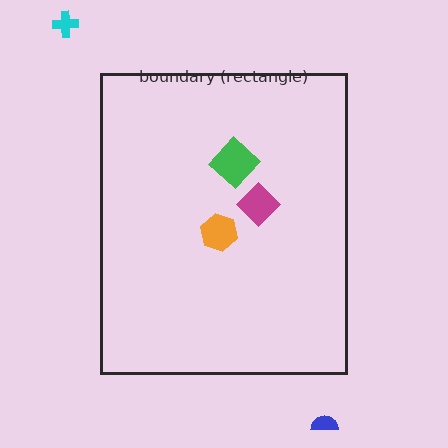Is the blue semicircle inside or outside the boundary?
Outside.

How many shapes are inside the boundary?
3 inside, 2 outside.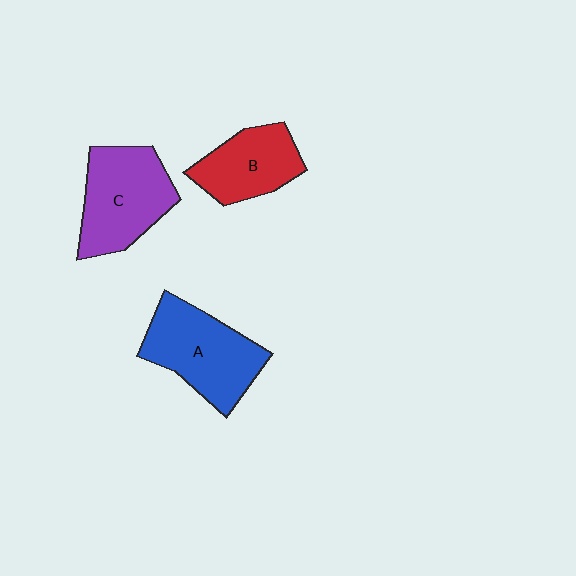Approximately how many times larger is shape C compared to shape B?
Approximately 1.3 times.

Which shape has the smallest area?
Shape B (red).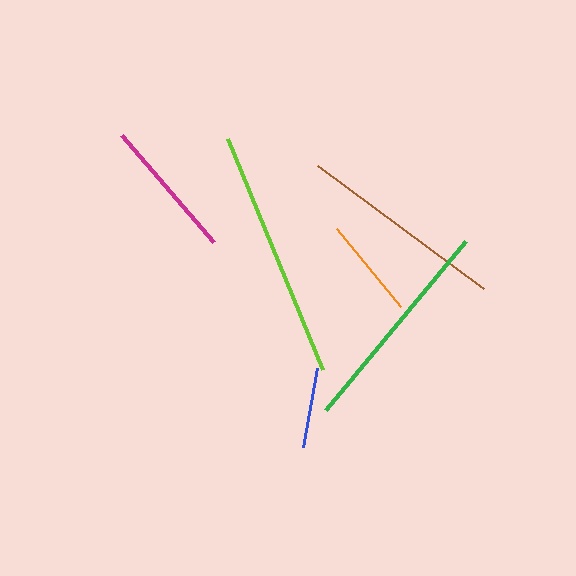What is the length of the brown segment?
The brown segment is approximately 206 pixels long.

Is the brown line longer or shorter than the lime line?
The lime line is longer than the brown line.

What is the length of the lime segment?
The lime segment is approximately 250 pixels long.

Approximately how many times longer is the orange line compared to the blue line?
The orange line is approximately 1.3 times the length of the blue line.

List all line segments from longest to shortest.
From longest to shortest: lime, green, brown, magenta, orange, blue.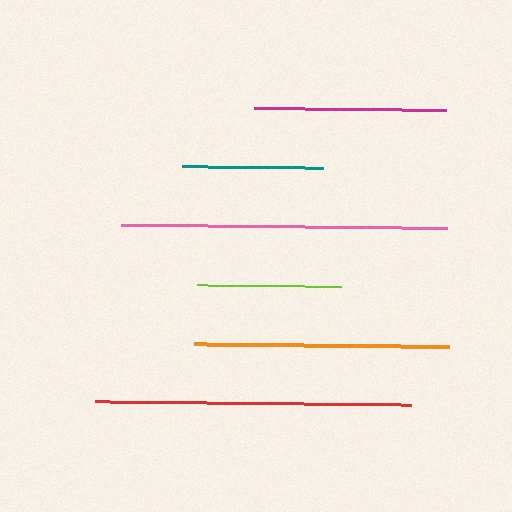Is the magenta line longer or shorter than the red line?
The red line is longer than the magenta line.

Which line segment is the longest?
The pink line is the longest at approximately 326 pixels.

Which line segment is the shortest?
The teal line is the shortest at approximately 141 pixels.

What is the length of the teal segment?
The teal segment is approximately 141 pixels long.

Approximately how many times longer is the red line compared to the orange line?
The red line is approximately 1.2 times the length of the orange line.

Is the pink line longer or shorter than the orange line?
The pink line is longer than the orange line.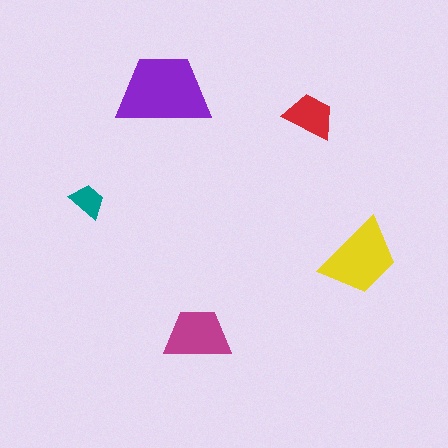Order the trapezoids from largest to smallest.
the purple one, the yellow one, the magenta one, the red one, the teal one.